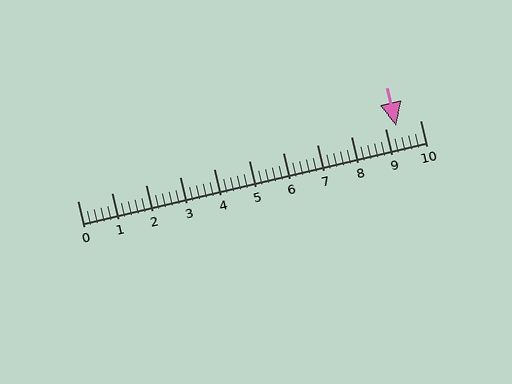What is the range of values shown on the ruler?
The ruler shows values from 0 to 10.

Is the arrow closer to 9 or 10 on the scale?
The arrow is closer to 9.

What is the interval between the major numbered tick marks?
The major tick marks are spaced 1 units apart.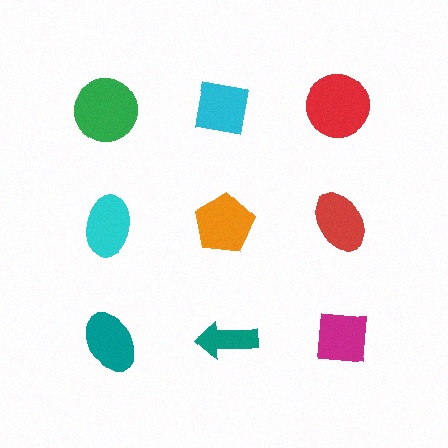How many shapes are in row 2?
3 shapes.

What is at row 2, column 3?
A red ellipse.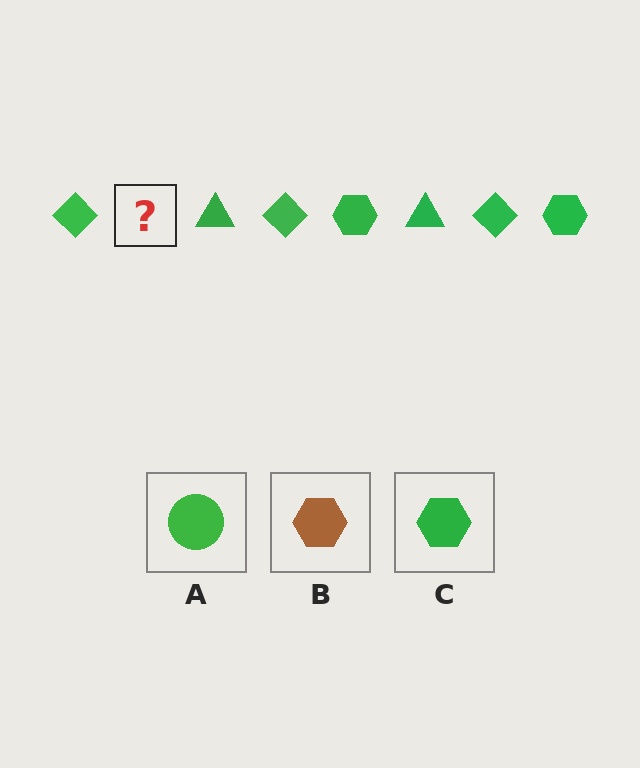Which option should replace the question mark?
Option C.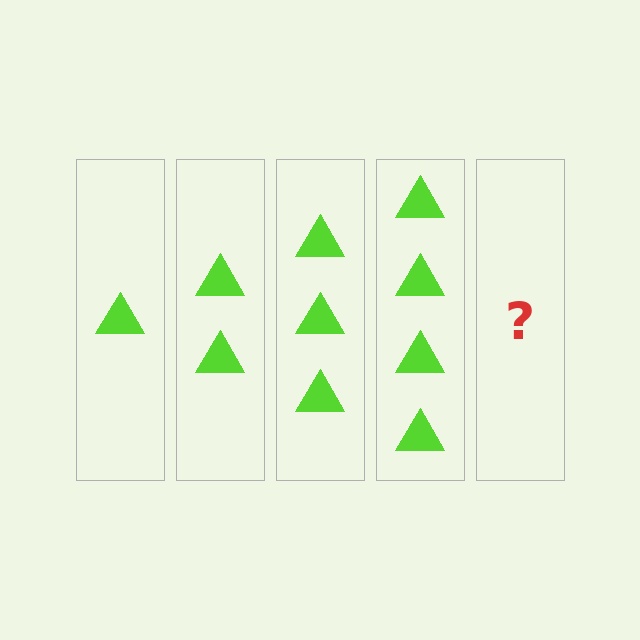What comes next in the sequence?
The next element should be 5 triangles.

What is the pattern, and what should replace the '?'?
The pattern is that each step adds one more triangle. The '?' should be 5 triangles.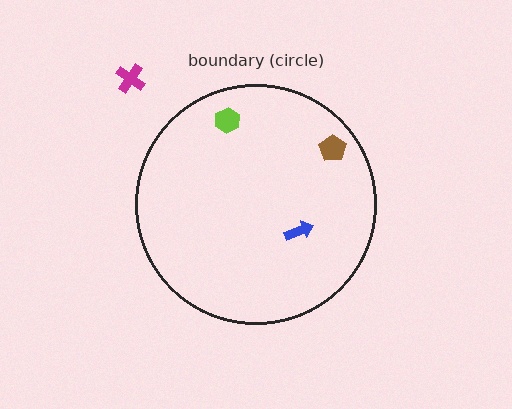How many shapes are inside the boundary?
3 inside, 1 outside.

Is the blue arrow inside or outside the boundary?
Inside.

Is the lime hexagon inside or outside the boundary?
Inside.